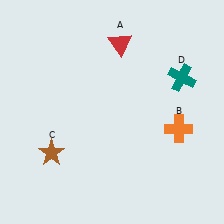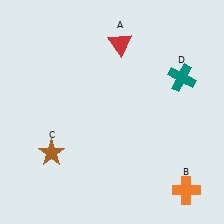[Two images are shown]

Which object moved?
The orange cross (B) moved down.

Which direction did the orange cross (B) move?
The orange cross (B) moved down.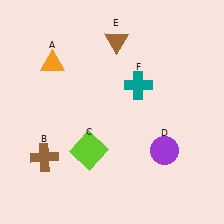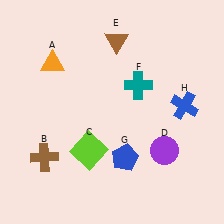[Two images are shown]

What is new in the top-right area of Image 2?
A blue cross (H) was added in the top-right area of Image 2.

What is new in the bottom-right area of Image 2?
A blue pentagon (G) was added in the bottom-right area of Image 2.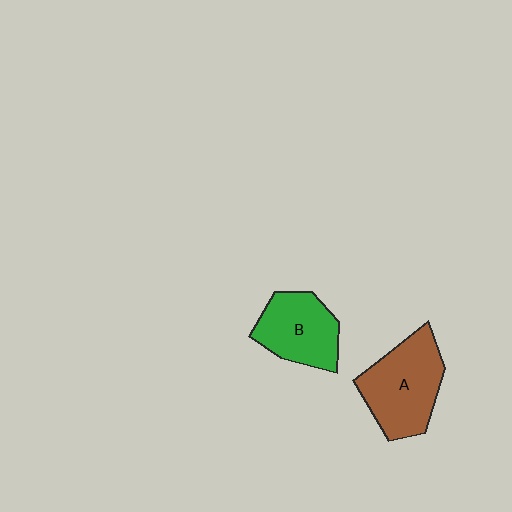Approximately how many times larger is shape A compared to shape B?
Approximately 1.2 times.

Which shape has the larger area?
Shape A (brown).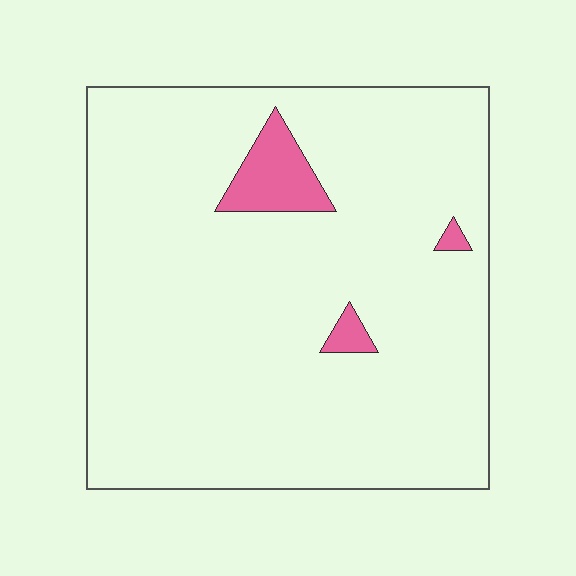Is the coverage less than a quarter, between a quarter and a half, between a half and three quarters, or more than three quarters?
Less than a quarter.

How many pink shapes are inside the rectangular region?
3.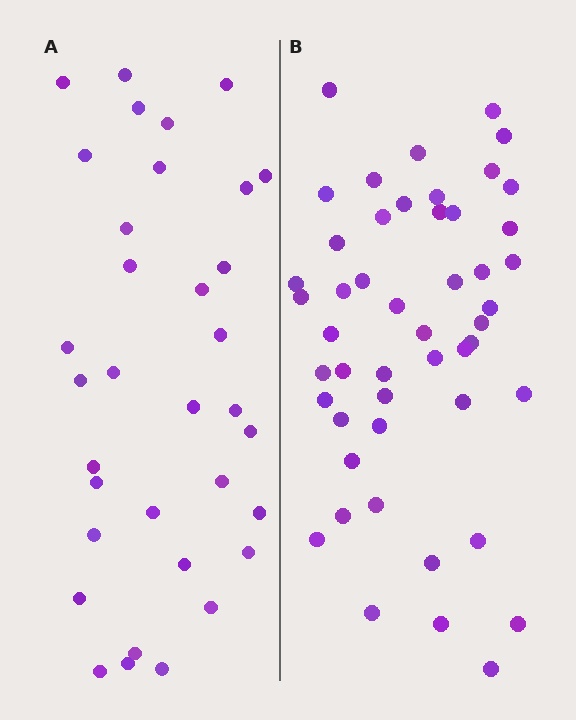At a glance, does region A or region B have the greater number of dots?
Region B (the right region) has more dots.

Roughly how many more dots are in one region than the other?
Region B has approximately 15 more dots than region A.